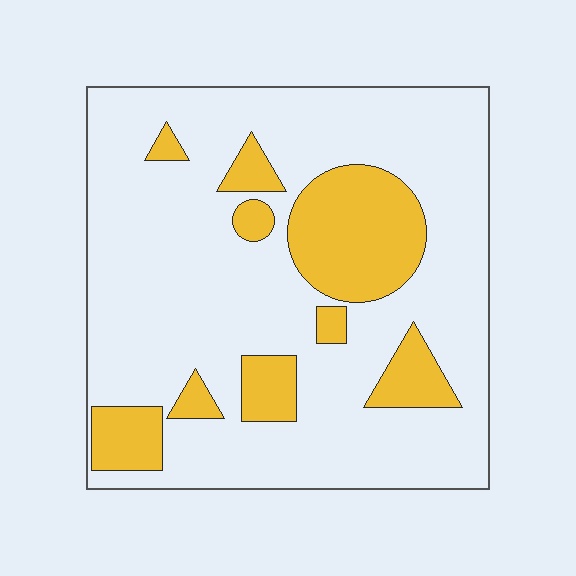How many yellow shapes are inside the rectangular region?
9.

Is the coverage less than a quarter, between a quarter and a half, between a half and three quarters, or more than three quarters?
Less than a quarter.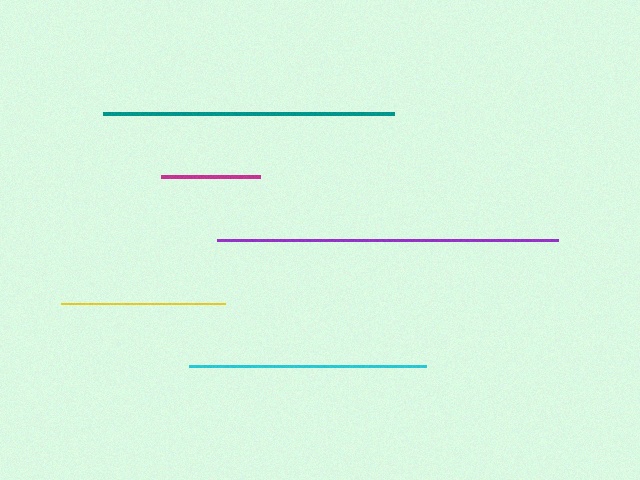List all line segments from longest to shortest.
From longest to shortest: purple, teal, cyan, yellow, magenta.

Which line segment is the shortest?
The magenta line is the shortest at approximately 99 pixels.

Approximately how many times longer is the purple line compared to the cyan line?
The purple line is approximately 1.4 times the length of the cyan line.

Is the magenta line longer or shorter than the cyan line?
The cyan line is longer than the magenta line.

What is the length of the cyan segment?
The cyan segment is approximately 237 pixels long.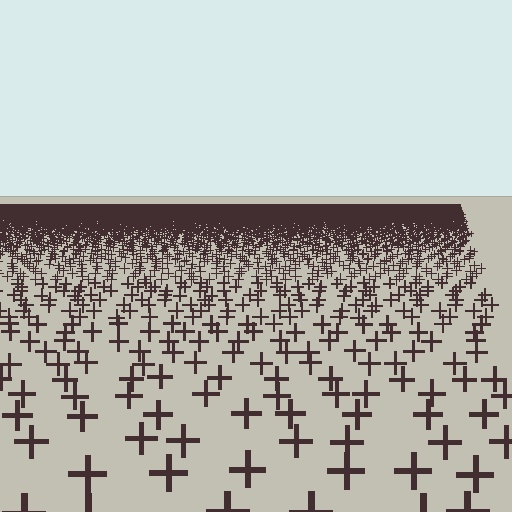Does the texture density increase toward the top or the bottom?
Density increases toward the top.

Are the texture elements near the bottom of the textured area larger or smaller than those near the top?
Larger. Near the bottom, elements are closer to the viewer and appear at a bigger on-screen size.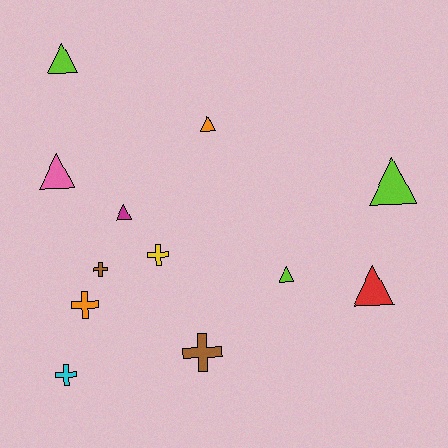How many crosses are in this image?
There are 5 crosses.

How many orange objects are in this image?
There are 2 orange objects.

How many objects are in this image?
There are 12 objects.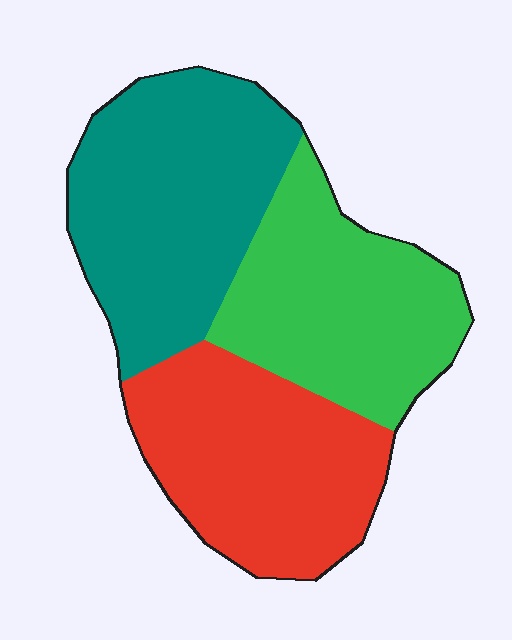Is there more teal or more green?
Teal.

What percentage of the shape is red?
Red covers roughly 30% of the shape.